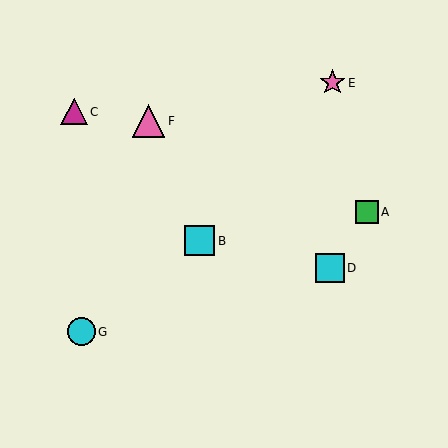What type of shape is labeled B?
Shape B is a cyan square.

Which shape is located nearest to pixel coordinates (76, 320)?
The cyan circle (labeled G) at (81, 332) is nearest to that location.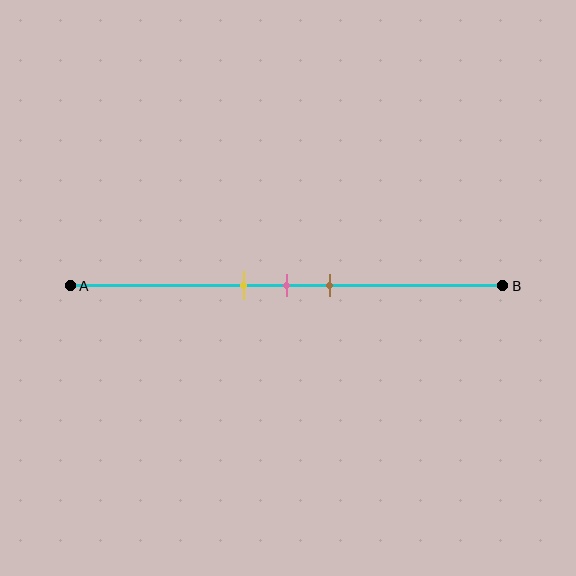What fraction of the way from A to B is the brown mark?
The brown mark is approximately 60% (0.6) of the way from A to B.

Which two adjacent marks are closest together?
The yellow and pink marks are the closest adjacent pair.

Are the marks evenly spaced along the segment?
Yes, the marks are approximately evenly spaced.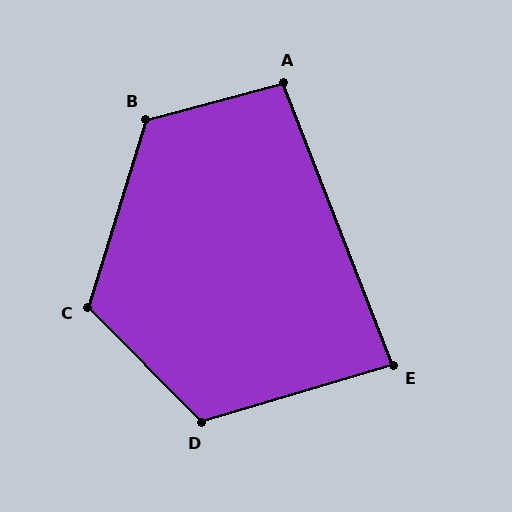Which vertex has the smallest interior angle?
E, at approximately 85 degrees.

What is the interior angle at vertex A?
Approximately 96 degrees (obtuse).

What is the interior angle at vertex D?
Approximately 118 degrees (obtuse).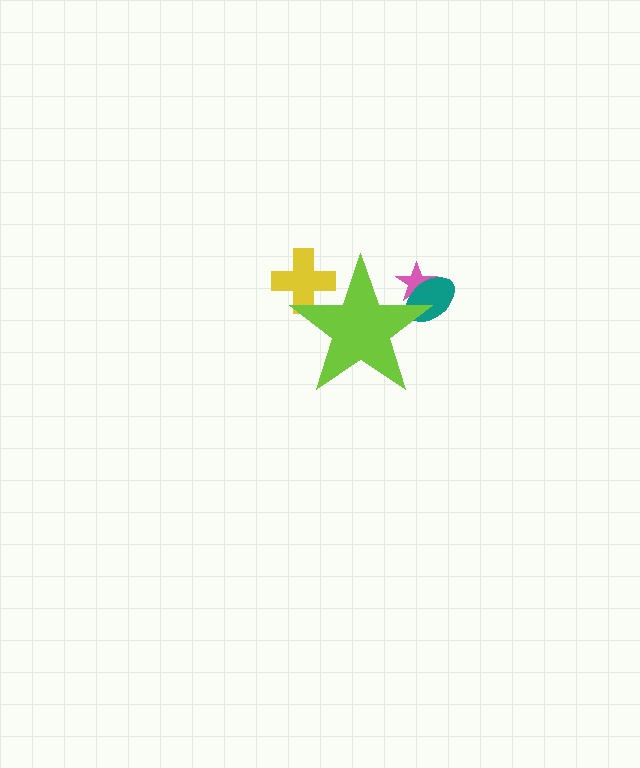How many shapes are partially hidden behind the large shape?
3 shapes are partially hidden.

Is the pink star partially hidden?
Yes, the pink star is partially hidden behind the lime star.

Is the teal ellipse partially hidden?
Yes, the teal ellipse is partially hidden behind the lime star.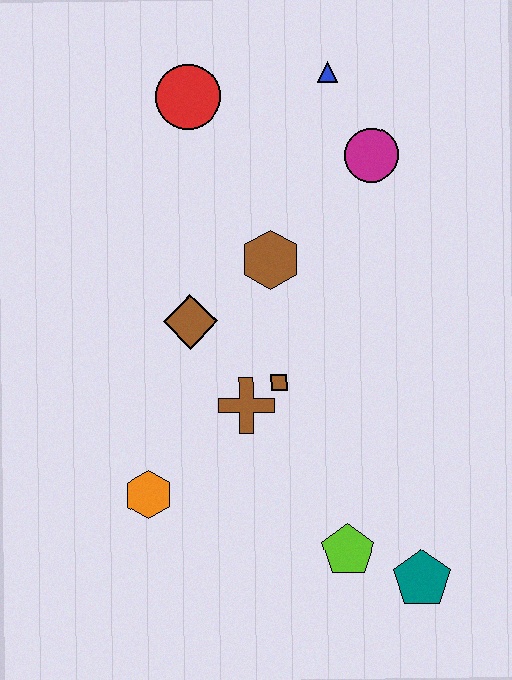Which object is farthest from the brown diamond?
The teal pentagon is farthest from the brown diamond.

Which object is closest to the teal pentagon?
The lime pentagon is closest to the teal pentagon.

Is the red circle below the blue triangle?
Yes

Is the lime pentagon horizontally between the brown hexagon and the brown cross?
No